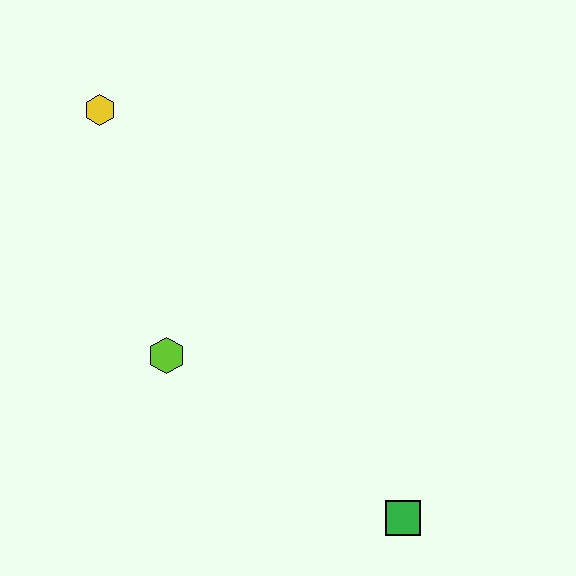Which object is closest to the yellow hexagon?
The lime hexagon is closest to the yellow hexagon.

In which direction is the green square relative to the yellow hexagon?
The green square is below the yellow hexagon.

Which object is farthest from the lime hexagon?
The green square is farthest from the lime hexagon.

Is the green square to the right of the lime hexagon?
Yes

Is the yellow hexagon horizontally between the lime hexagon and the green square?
No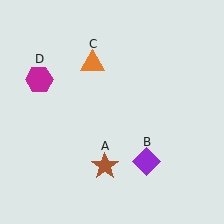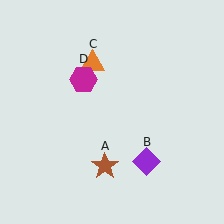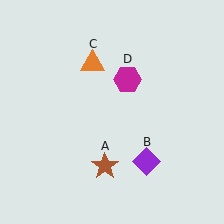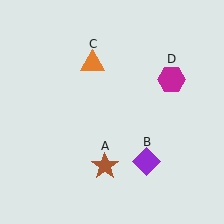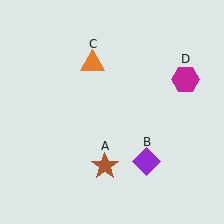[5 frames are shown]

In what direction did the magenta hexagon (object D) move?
The magenta hexagon (object D) moved right.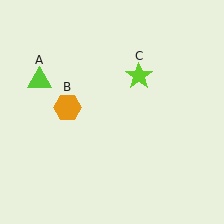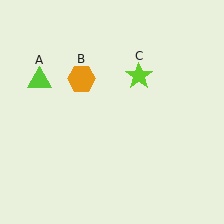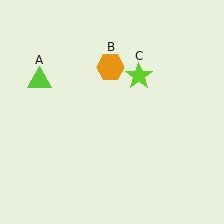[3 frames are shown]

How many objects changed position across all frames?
1 object changed position: orange hexagon (object B).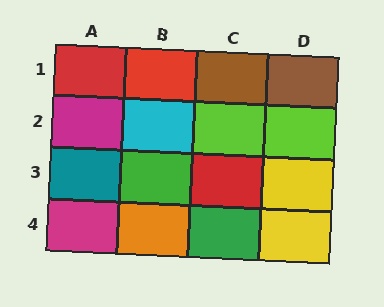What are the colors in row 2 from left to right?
Magenta, cyan, lime, lime.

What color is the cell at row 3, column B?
Green.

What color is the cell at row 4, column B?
Orange.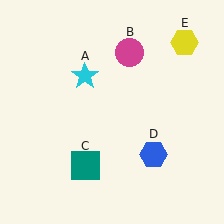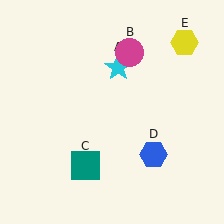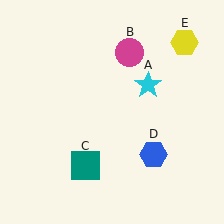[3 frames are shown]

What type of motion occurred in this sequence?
The cyan star (object A) rotated clockwise around the center of the scene.